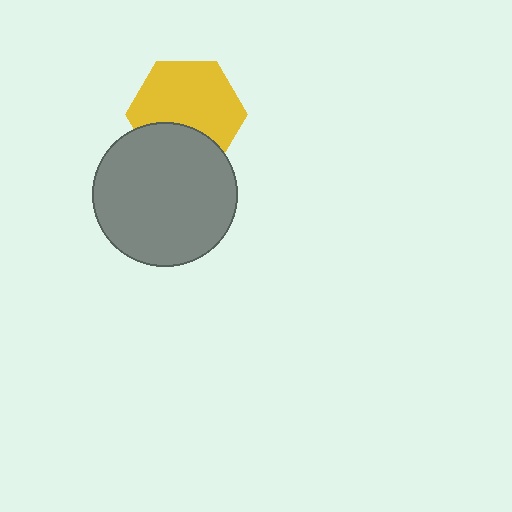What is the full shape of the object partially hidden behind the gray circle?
The partially hidden object is a yellow hexagon.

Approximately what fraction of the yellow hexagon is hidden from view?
Roughly 31% of the yellow hexagon is hidden behind the gray circle.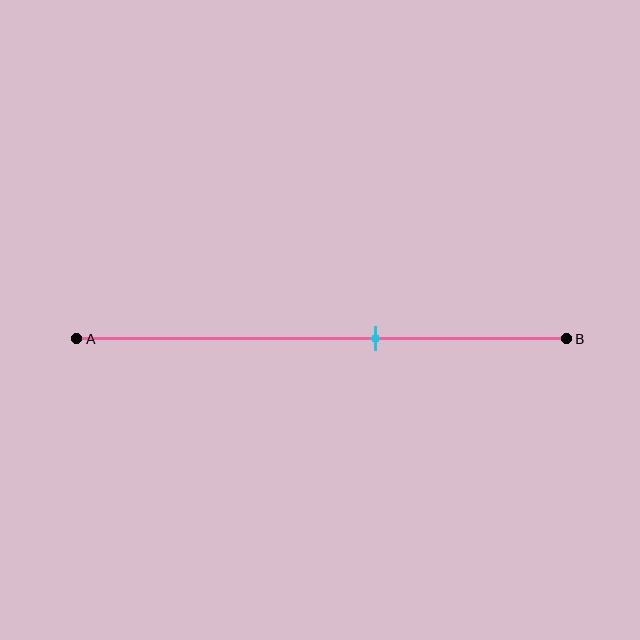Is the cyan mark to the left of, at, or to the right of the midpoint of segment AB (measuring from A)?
The cyan mark is to the right of the midpoint of segment AB.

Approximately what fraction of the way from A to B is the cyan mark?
The cyan mark is approximately 60% of the way from A to B.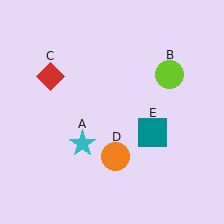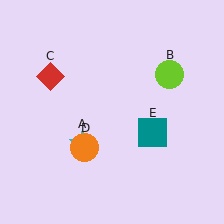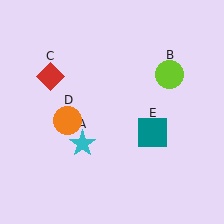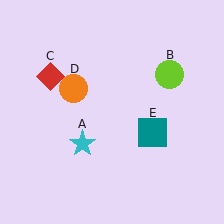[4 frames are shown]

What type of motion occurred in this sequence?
The orange circle (object D) rotated clockwise around the center of the scene.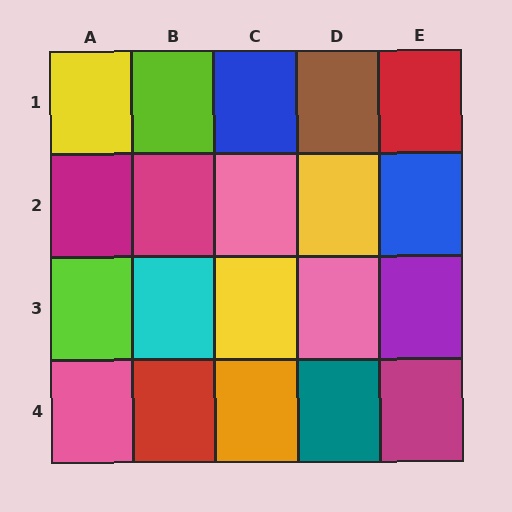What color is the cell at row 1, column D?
Brown.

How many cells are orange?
1 cell is orange.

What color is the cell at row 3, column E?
Purple.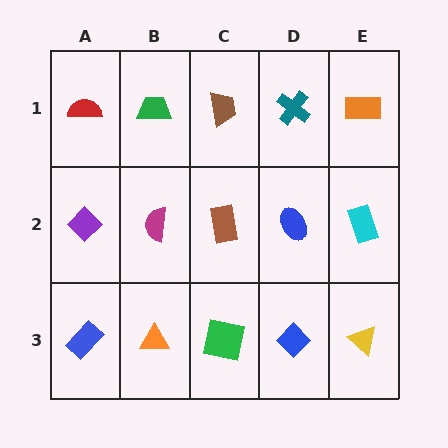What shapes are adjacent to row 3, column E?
A cyan rectangle (row 2, column E), a blue diamond (row 3, column D).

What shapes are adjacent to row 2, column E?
An orange rectangle (row 1, column E), a yellow triangle (row 3, column E), a blue ellipse (row 2, column D).